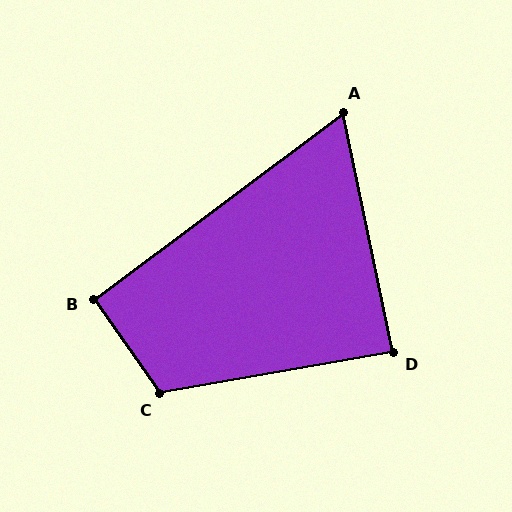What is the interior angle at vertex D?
Approximately 88 degrees (approximately right).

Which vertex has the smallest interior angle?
A, at approximately 65 degrees.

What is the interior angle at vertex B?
Approximately 92 degrees (approximately right).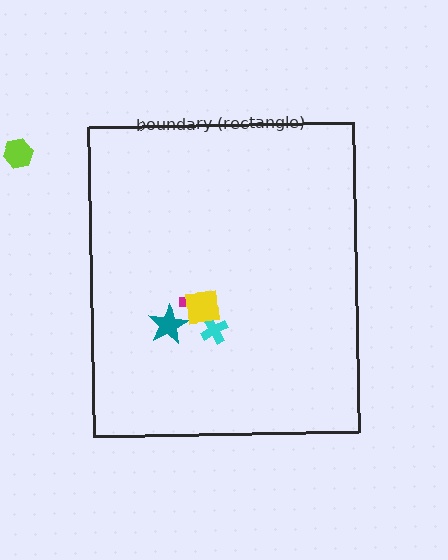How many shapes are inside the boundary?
4 inside, 1 outside.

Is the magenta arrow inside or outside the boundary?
Inside.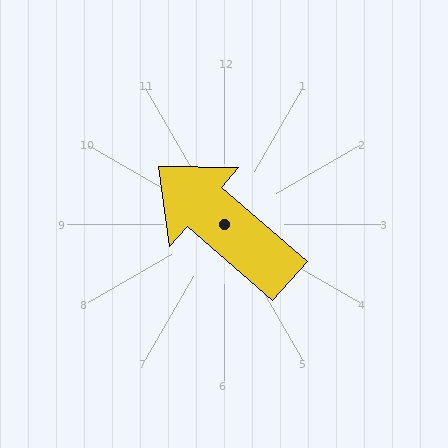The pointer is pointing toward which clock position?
Roughly 10 o'clock.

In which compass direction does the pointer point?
Northwest.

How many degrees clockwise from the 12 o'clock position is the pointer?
Approximately 311 degrees.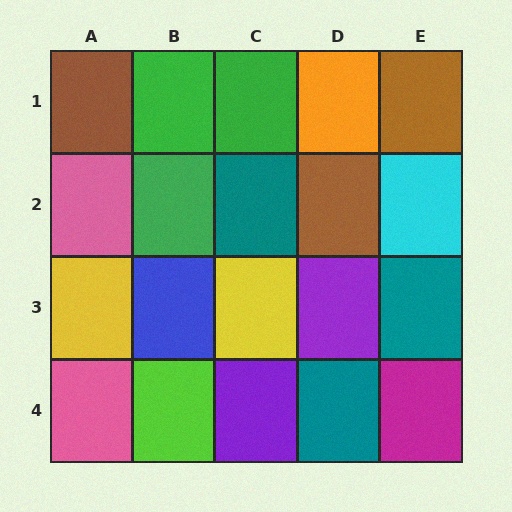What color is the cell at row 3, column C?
Yellow.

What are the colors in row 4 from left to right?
Pink, lime, purple, teal, magenta.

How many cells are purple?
2 cells are purple.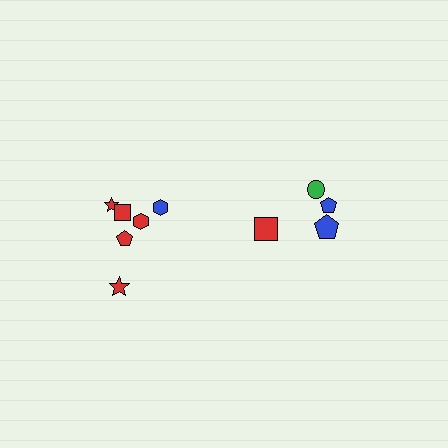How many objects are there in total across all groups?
There are 10 objects.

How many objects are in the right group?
There are 4 objects.